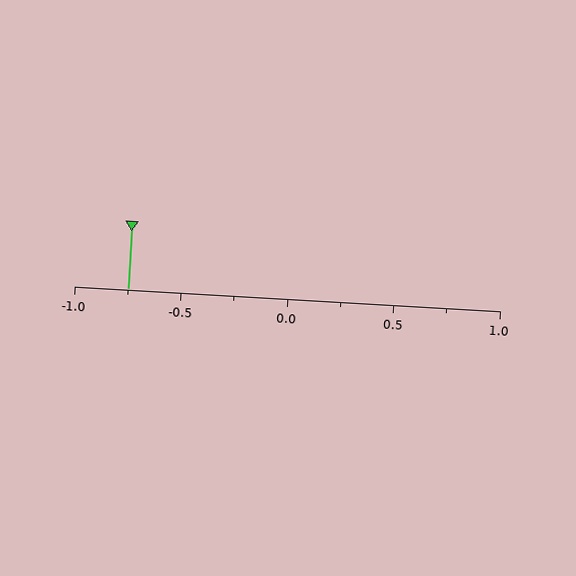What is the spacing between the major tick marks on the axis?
The major ticks are spaced 0.5 apart.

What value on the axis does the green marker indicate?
The marker indicates approximately -0.75.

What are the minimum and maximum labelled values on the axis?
The axis runs from -1.0 to 1.0.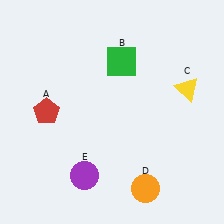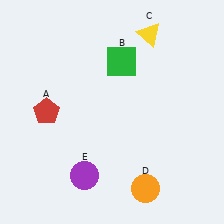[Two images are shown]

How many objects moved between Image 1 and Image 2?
1 object moved between the two images.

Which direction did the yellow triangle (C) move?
The yellow triangle (C) moved up.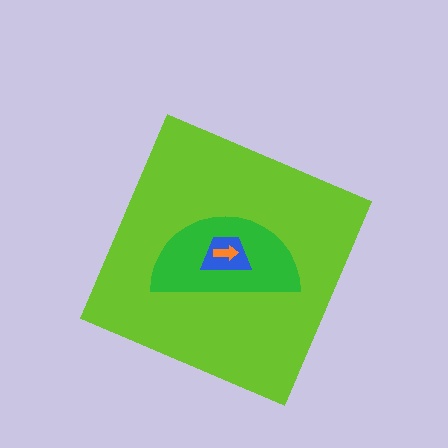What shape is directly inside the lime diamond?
The green semicircle.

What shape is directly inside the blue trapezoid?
The orange arrow.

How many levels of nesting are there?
4.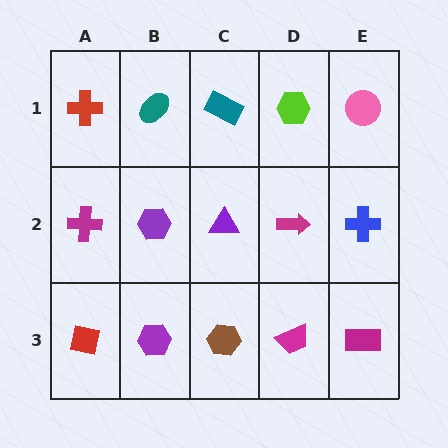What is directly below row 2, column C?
A brown hexagon.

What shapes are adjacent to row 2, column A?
A red cross (row 1, column A), a red square (row 3, column A), a purple hexagon (row 2, column B).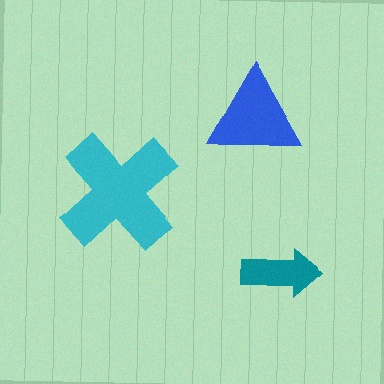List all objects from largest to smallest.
The cyan cross, the blue triangle, the teal arrow.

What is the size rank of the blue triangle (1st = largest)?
2nd.